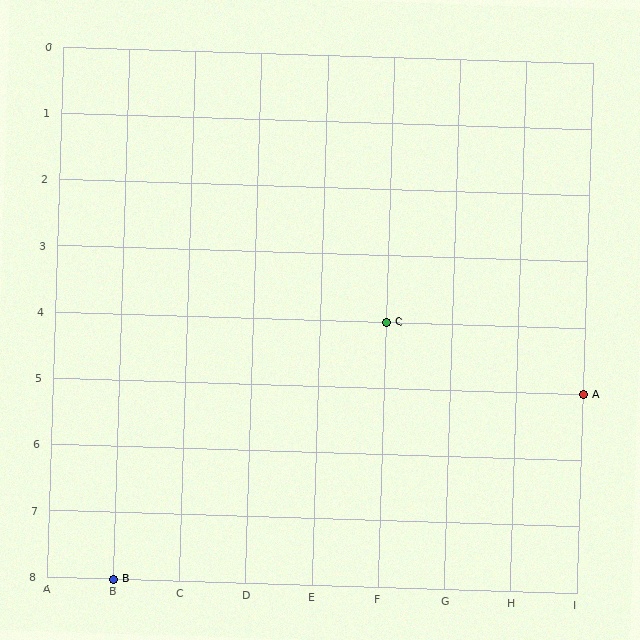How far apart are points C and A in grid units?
Points C and A are 3 columns and 1 row apart (about 3.2 grid units diagonally).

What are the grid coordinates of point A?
Point A is at grid coordinates (I, 5).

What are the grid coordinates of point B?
Point B is at grid coordinates (B, 8).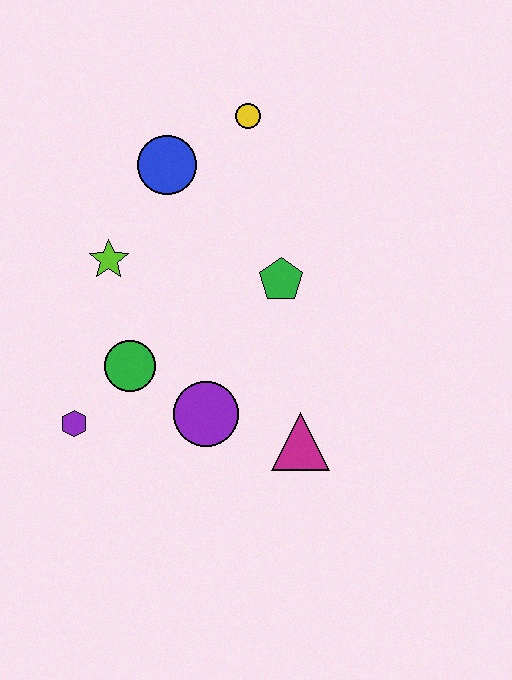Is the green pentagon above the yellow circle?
No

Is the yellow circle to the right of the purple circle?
Yes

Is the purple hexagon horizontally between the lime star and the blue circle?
No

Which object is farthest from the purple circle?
The yellow circle is farthest from the purple circle.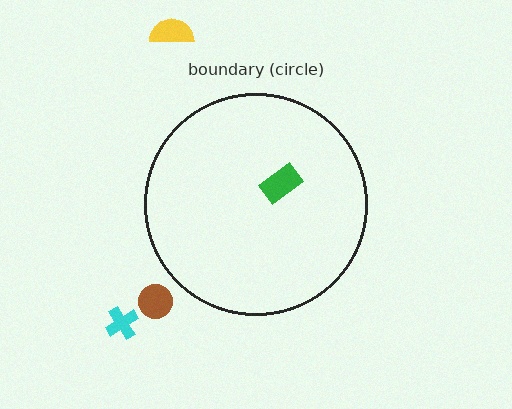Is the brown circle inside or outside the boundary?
Outside.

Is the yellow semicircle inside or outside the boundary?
Outside.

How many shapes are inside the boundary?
1 inside, 3 outside.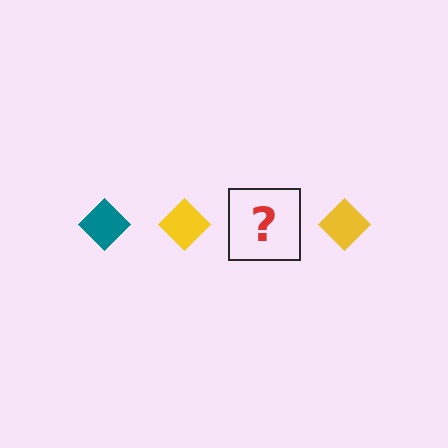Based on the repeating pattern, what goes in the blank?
The blank should be a teal diamond.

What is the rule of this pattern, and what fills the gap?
The rule is that the pattern cycles through teal, yellow diamonds. The gap should be filled with a teal diamond.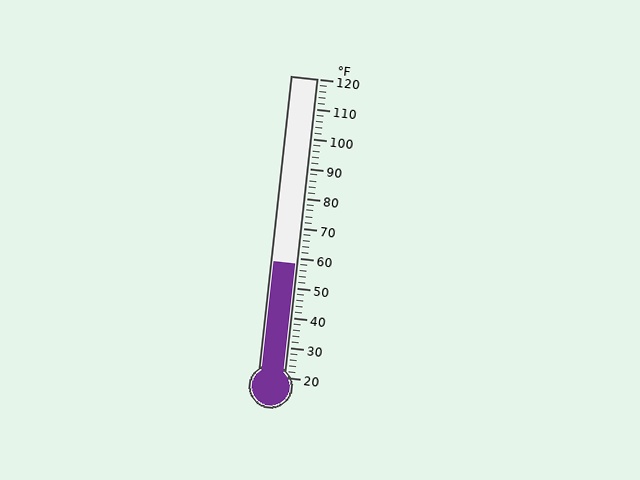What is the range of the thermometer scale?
The thermometer scale ranges from 20°F to 120°F.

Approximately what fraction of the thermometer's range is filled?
The thermometer is filled to approximately 40% of its range.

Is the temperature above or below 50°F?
The temperature is above 50°F.